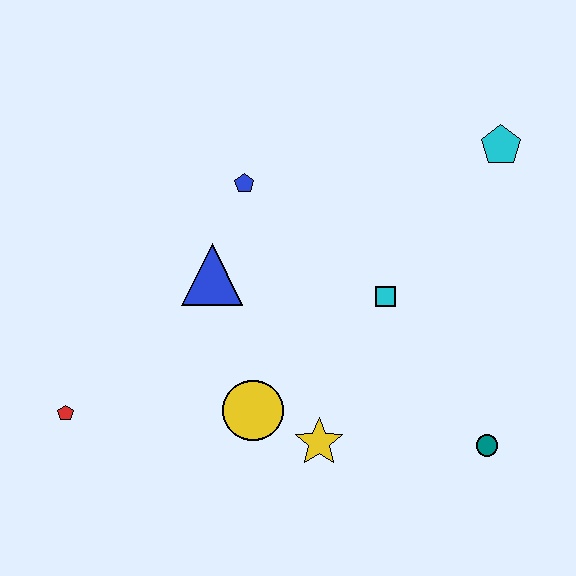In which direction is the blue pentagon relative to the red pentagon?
The blue pentagon is above the red pentagon.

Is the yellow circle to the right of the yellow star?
No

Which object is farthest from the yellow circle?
The cyan pentagon is farthest from the yellow circle.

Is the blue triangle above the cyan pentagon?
No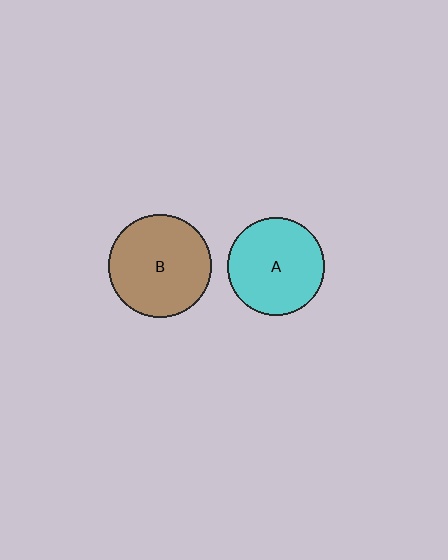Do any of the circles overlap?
No, none of the circles overlap.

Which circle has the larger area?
Circle B (brown).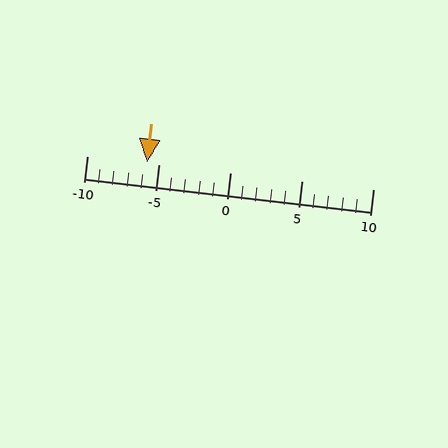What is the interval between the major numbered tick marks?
The major tick marks are spaced 5 units apart.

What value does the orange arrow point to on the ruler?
The orange arrow points to approximately -6.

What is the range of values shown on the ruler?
The ruler shows values from -10 to 10.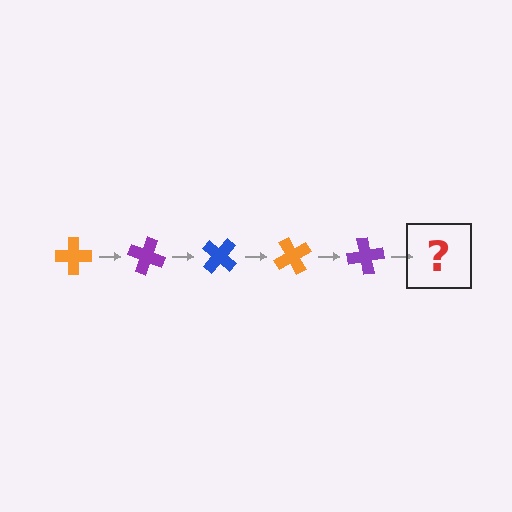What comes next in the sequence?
The next element should be a blue cross, rotated 100 degrees from the start.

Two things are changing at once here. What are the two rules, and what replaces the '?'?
The two rules are that it rotates 20 degrees each step and the color cycles through orange, purple, and blue. The '?' should be a blue cross, rotated 100 degrees from the start.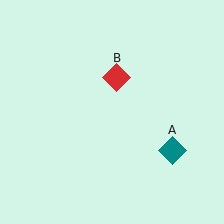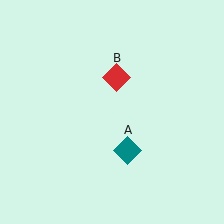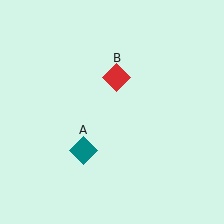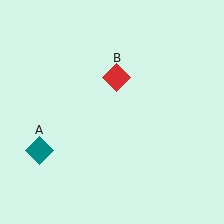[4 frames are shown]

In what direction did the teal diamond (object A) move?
The teal diamond (object A) moved left.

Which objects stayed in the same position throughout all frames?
Red diamond (object B) remained stationary.